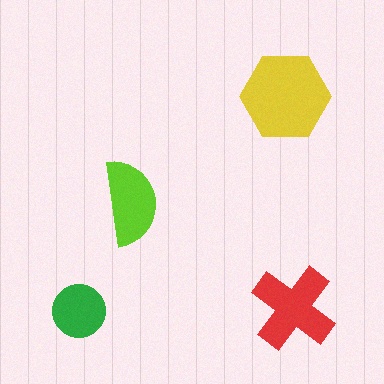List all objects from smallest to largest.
The green circle, the lime semicircle, the red cross, the yellow hexagon.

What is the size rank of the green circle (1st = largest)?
4th.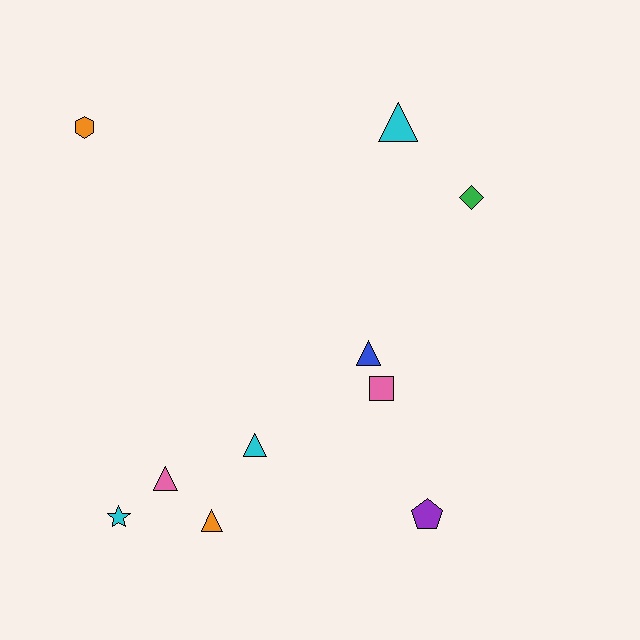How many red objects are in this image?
There are no red objects.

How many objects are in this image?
There are 10 objects.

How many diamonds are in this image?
There is 1 diamond.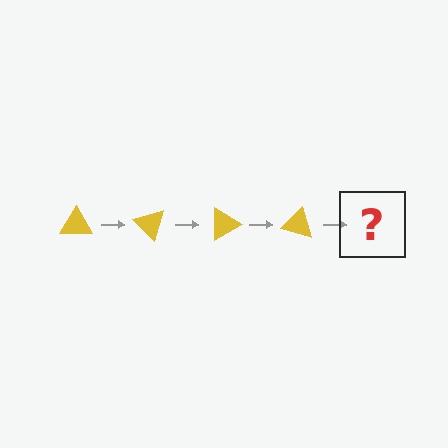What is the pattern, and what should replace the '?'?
The pattern is that the triangle rotates 45 degrees each step. The '?' should be a yellow triangle rotated 180 degrees.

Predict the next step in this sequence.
The next step is a yellow triangle rotated 180 degrees.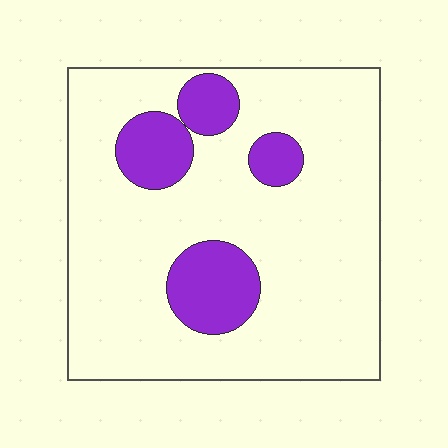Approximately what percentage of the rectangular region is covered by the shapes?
Approximately 20%.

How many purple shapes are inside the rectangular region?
4.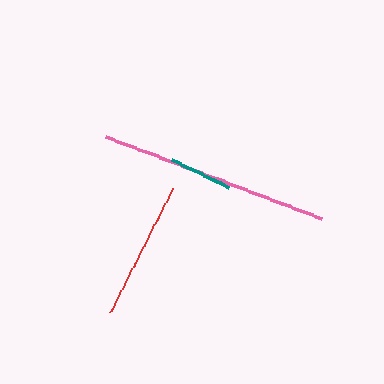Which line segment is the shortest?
The teal line is the shortest at approximately 63 pixels.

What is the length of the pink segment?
The pink segment is approximately 230 pixels long.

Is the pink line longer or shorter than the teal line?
The pink line is longer than the teal line.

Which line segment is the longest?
The pink line is the longest at approximately 230 pixels.